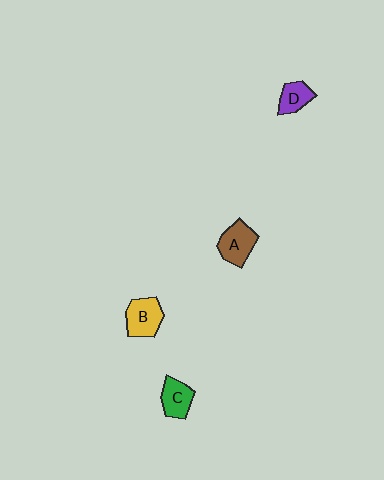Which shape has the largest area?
Shape B (yellow).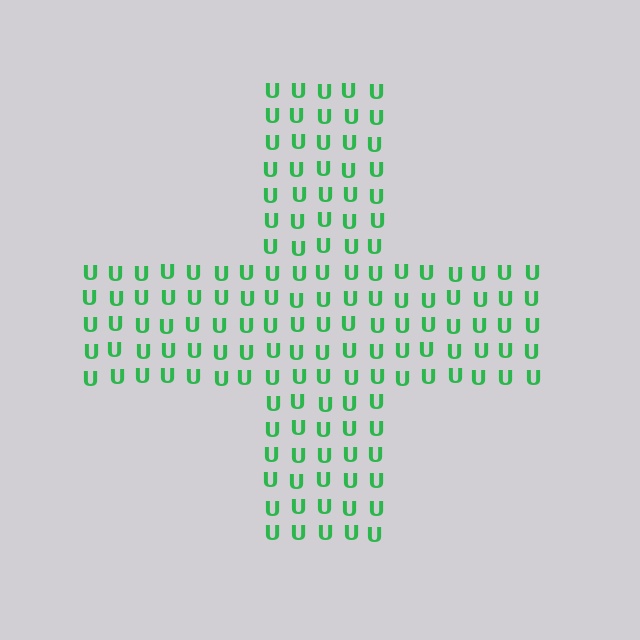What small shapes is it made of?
It is made of small letter U's.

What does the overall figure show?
The overall figure shows a cross.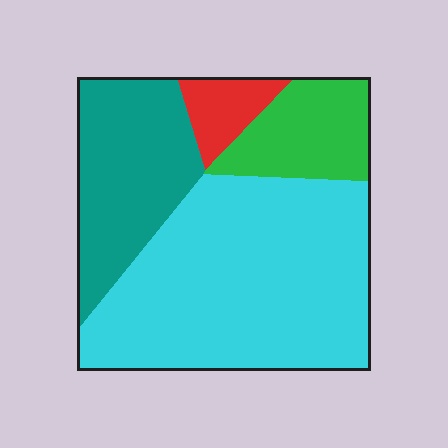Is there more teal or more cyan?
Cyan.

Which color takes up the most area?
Cyan, at roughly 55%.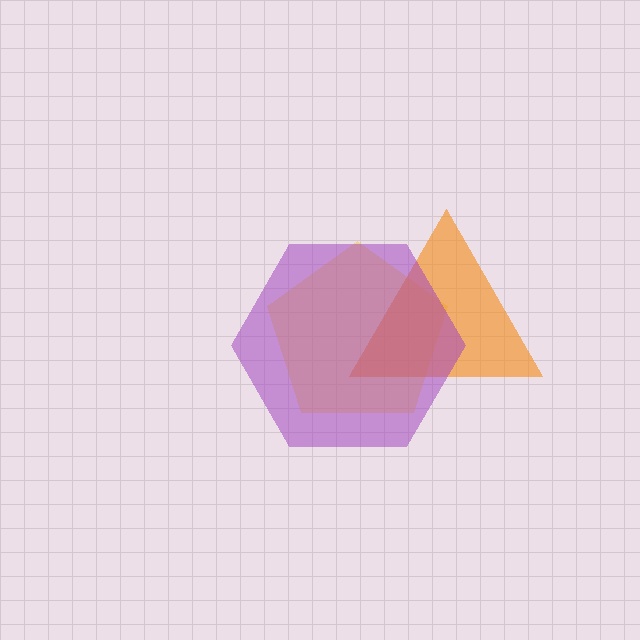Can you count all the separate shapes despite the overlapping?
Yes, there are 3 separate shapes.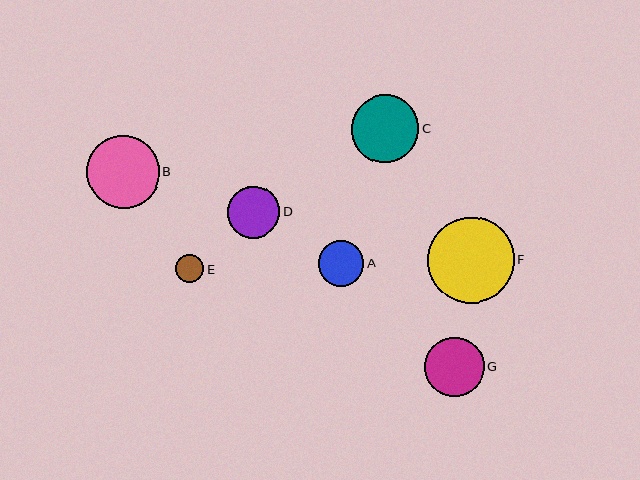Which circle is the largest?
Circle F is the largest with a size of approximately 86 pixels.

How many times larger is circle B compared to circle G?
Circle B is approximately 1.2 times the size of circle G.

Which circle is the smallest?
Circle E is the smallest with a size of approximately 28 pixels.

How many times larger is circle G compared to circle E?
Circle G is approximately 2.1 times the size of circle E.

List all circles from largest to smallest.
From largest to smallest: F, B, C, G, D, A, E.